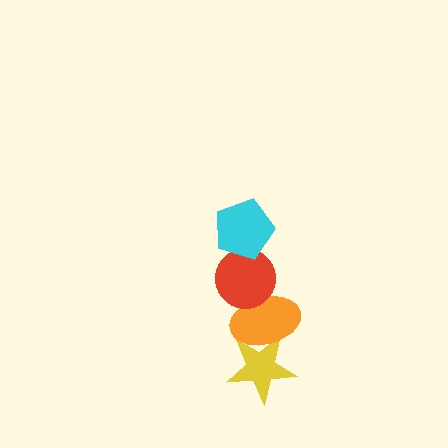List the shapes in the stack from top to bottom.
From top to bottom: the cyan pentagon, the red circle, the orange ellipse, the yellow star.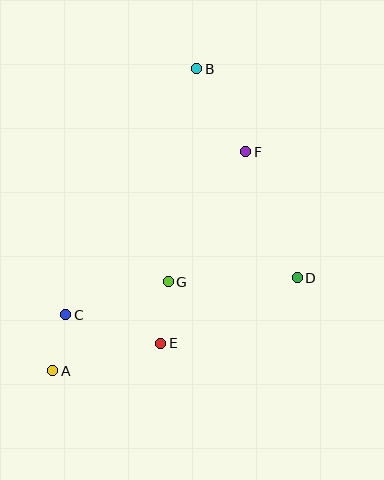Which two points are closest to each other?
Points A and C are closest to each other.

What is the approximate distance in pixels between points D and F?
The distance between D and F is approximately 136 pixels.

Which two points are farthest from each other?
Points A and B are farthest from each other.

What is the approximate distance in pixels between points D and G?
The distance between D and G is approximately 129 pixels.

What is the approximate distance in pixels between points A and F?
The distance between A and F is approximately 292 pixels.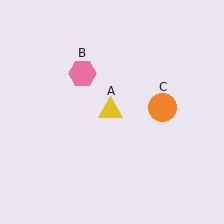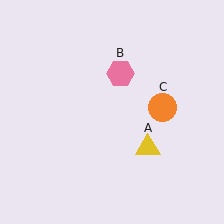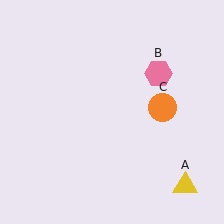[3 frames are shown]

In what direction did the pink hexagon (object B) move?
The pink hexagon (object B) moved right.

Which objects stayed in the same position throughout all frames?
Orange circle (object C) remained stationary.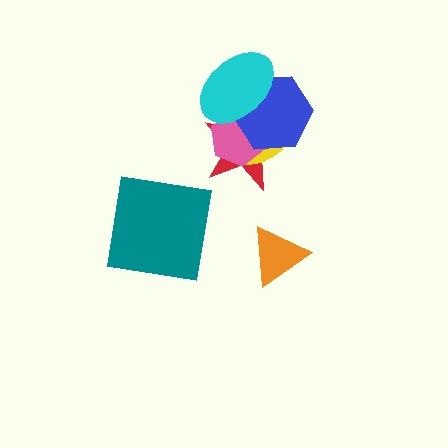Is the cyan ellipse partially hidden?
No, no other shape covers it.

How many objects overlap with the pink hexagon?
4 objects overlap with the pink hexagon.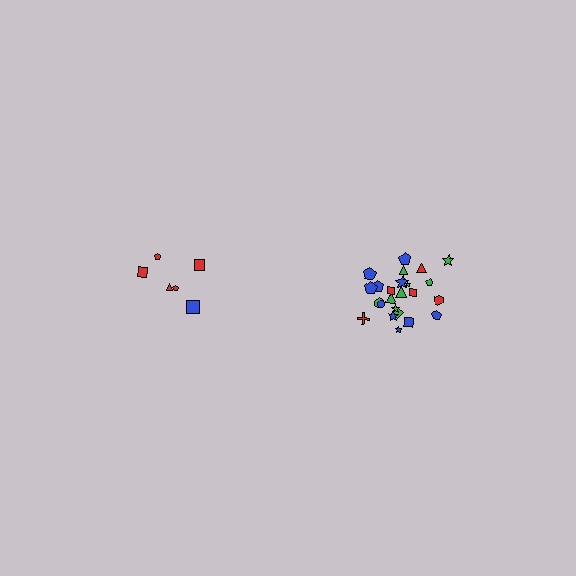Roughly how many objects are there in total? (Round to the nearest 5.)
Roughly 30 objects in total.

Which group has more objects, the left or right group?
The right group.